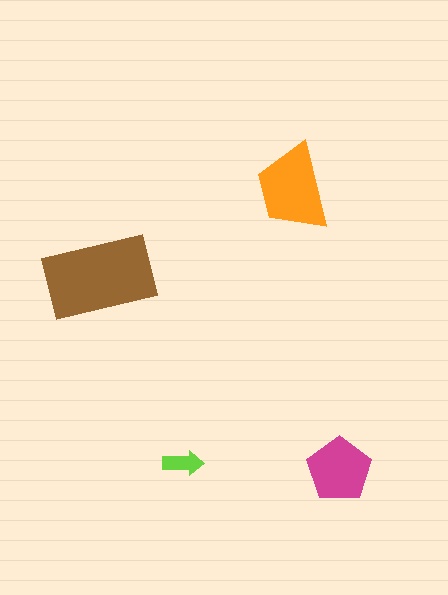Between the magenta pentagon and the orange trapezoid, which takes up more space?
The orange trapezoid.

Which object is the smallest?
The lime arrow.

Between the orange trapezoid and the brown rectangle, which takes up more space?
The brown rectangle.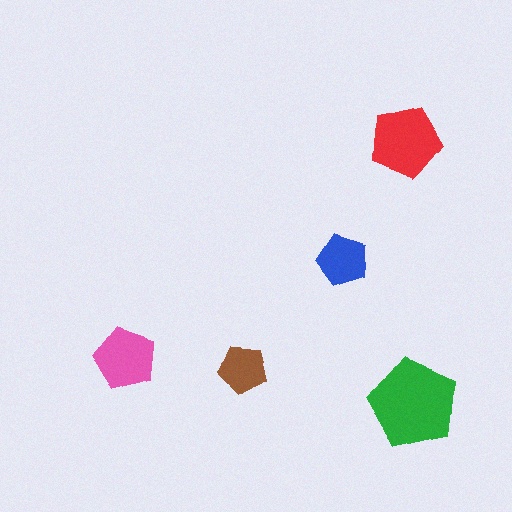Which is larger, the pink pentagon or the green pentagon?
The green one.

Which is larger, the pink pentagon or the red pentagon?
The red one.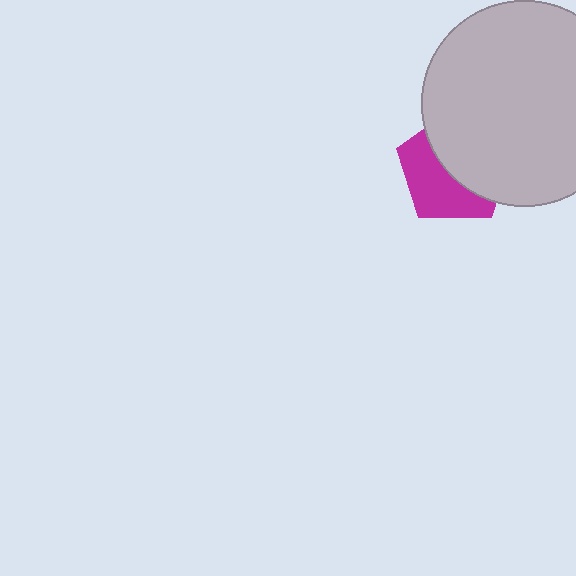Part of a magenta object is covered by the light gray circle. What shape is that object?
It is a pentagon.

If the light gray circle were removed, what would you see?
You would see the complete magenta pentagon.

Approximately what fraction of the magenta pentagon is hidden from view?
Roughly 54% of the magenta pentagon is hidden behind the light gray circle.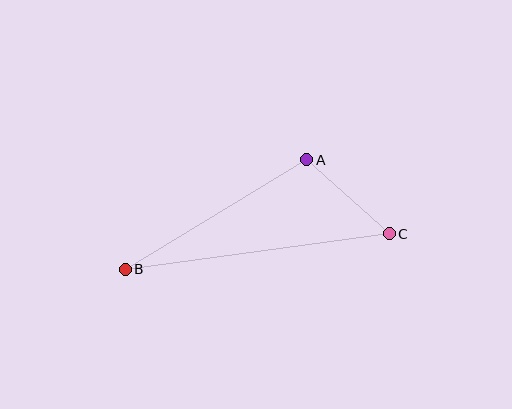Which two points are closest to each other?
Points A and C are closest to each other.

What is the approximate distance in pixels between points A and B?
The distance between A and B is approximately 212 pixels.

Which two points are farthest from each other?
Points B and C are farthest from each other.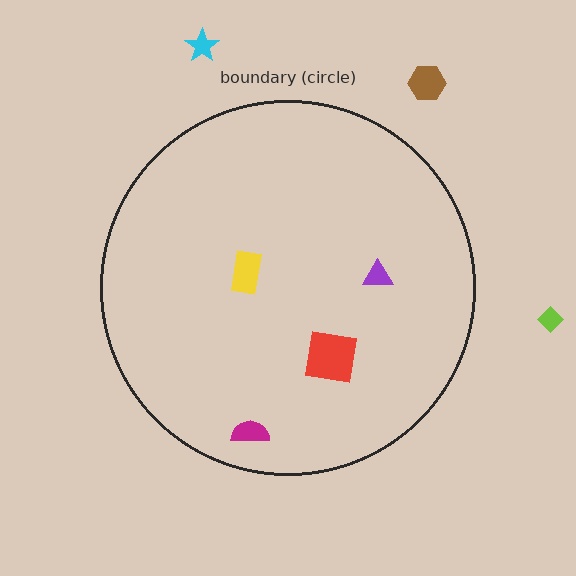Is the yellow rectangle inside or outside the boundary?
Inside.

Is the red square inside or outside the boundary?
Inside.